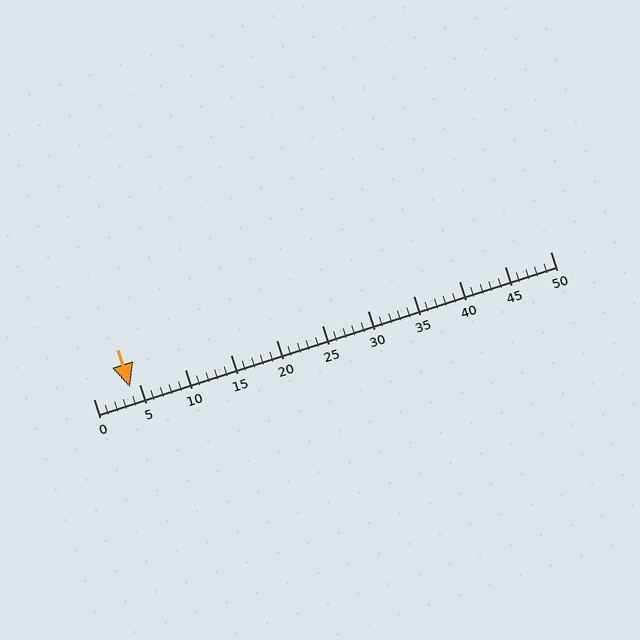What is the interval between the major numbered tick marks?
The major tick marks are spaced 5 units apart.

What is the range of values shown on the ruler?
The ruler shows values from 0 to 50.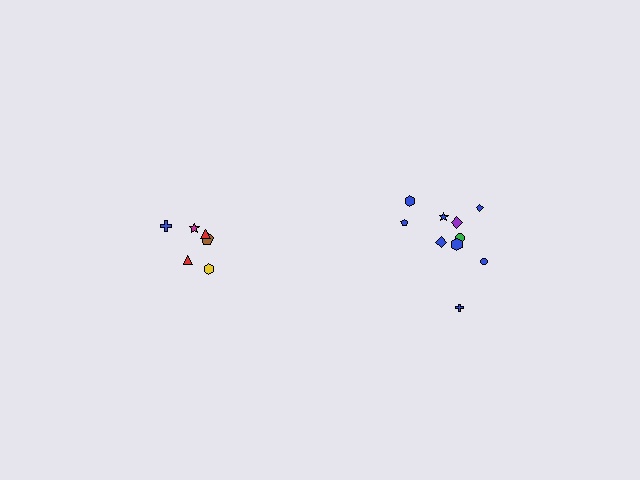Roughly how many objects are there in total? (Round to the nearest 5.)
Roughly 15 objects in total.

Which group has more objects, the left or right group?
The right group.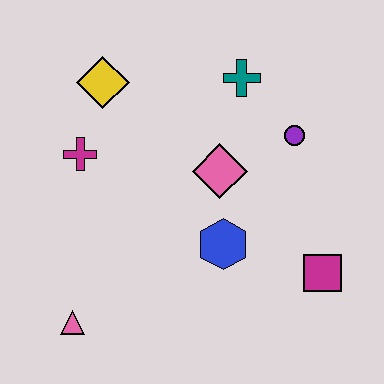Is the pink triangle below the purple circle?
Yes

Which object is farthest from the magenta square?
The yellow diamond is farthest from the magenta square.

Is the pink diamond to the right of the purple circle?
No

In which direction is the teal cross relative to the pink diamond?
The teal cross is above the pink diamond.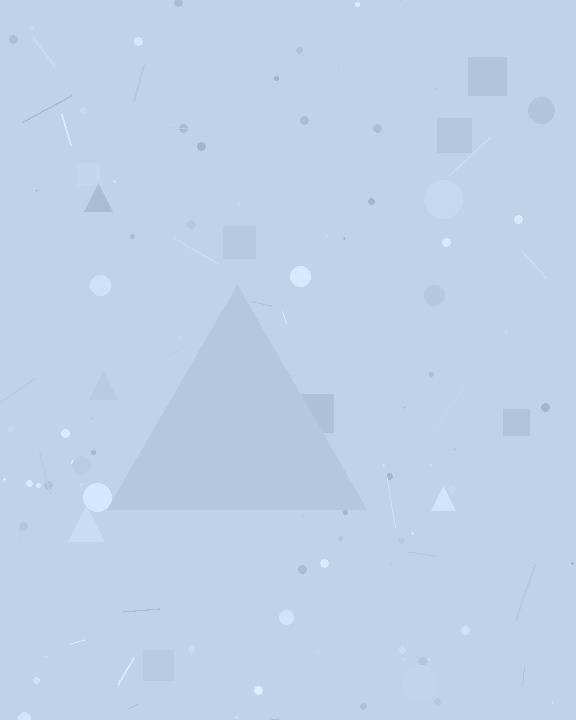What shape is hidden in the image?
A triangle is hidden in the image.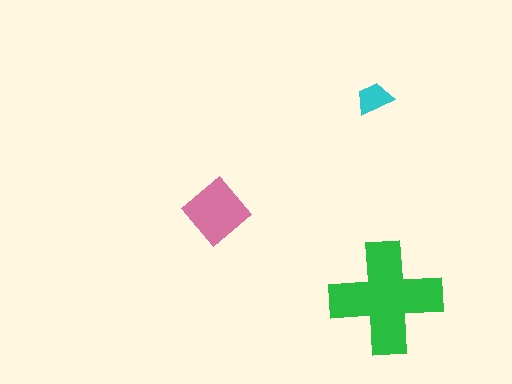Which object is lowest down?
The green cross is bottommost.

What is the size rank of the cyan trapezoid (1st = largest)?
3rd.